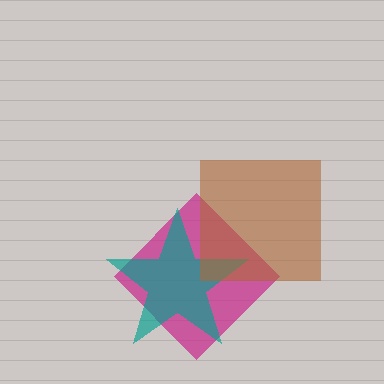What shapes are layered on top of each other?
The layered shapes are: a magenta diamond, a teal star, a brown square.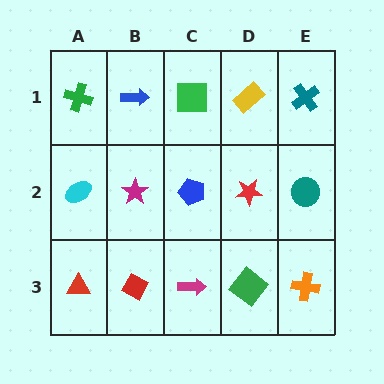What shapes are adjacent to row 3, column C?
A blue pentagon (row 2, column C), a red diamond (row 3, column B), a green diamond (row 3, column D).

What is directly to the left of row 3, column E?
A green diamond.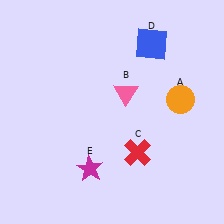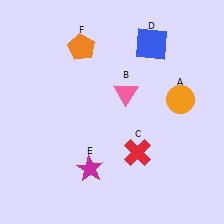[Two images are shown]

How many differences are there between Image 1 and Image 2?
There is 1 difference between the two images.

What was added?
An orange pentagon (F) was added in Image 2.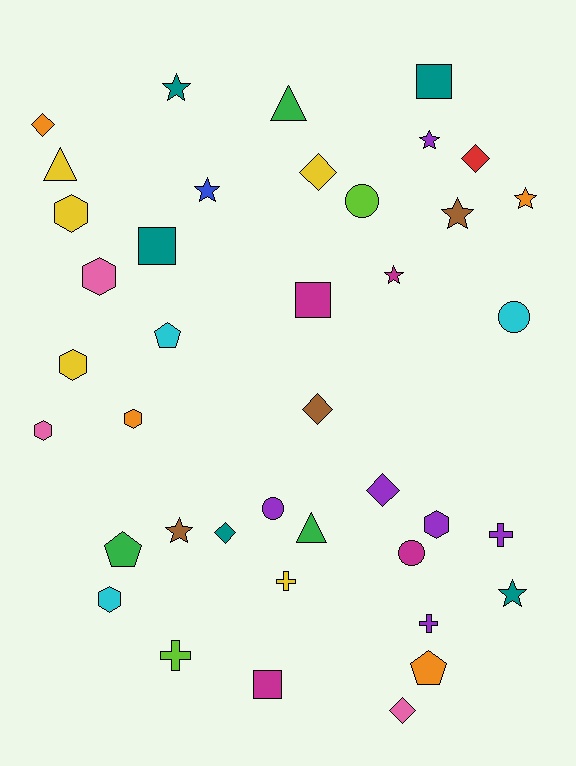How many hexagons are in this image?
There are 7 hexagons.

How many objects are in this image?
There are 40 objects.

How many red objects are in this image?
There is 1 red object.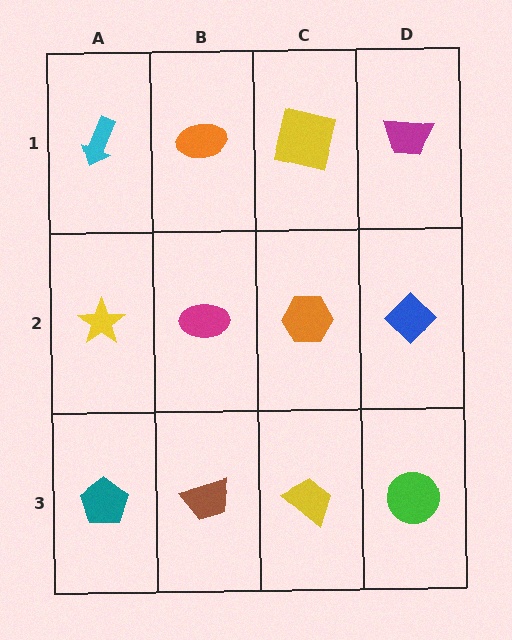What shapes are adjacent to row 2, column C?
A yellow square (row 1, column C), a yellow trapezoid (row 3, column C), a magenta ellipse (row 2, column B), a blue diamond (row 2, column D).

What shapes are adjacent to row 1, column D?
A blue diamond (row 2, column D), a yellow square (row 1, column C).